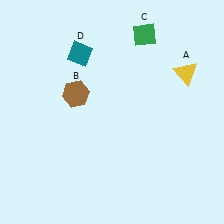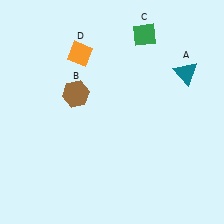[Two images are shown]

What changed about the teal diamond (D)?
In Image 1, D is teal. In Image 2, it changed to orange.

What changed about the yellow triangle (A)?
In Image 1, A is yellow. In Image 2, it changed to teal.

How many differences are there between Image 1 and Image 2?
There are 2 differences between the two images.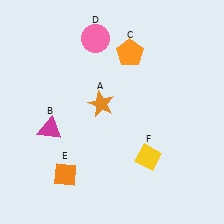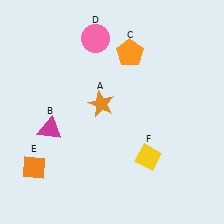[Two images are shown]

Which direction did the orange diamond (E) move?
The orange diamond (E) moved left.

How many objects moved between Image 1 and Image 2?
1 object moved between the two images.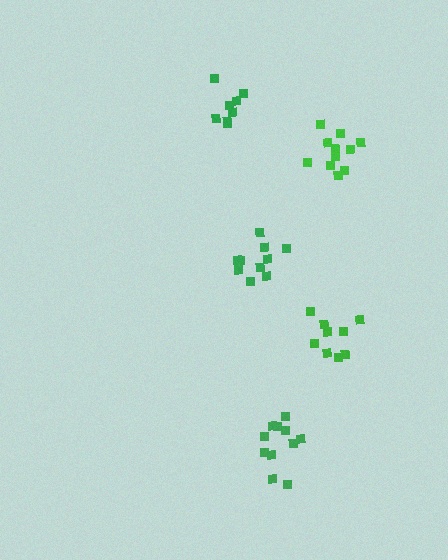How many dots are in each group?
Group 1: 11 dots, Group 2: 11 dots, Group 3: 8 dots, Group 4: 9 dots, Group 5: 11 dots (50 total).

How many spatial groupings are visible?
There are 5 spatial groupings.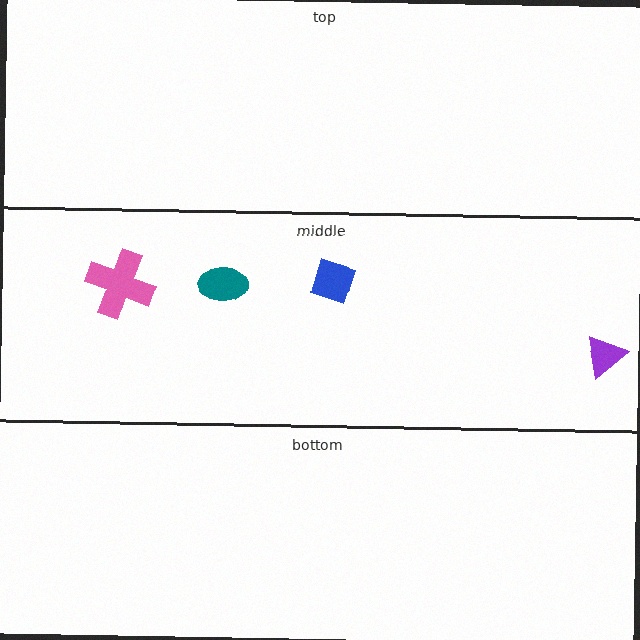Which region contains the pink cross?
The middle region.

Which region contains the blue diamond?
The middle region.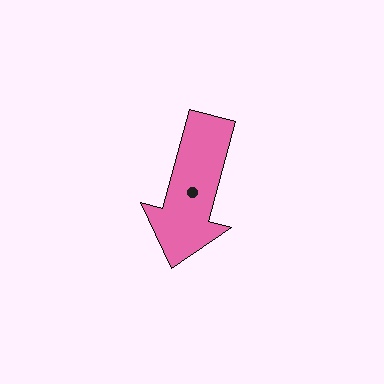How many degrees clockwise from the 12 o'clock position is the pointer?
Approximately 195 degrees.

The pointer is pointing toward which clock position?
Roughly 7 o'clock.